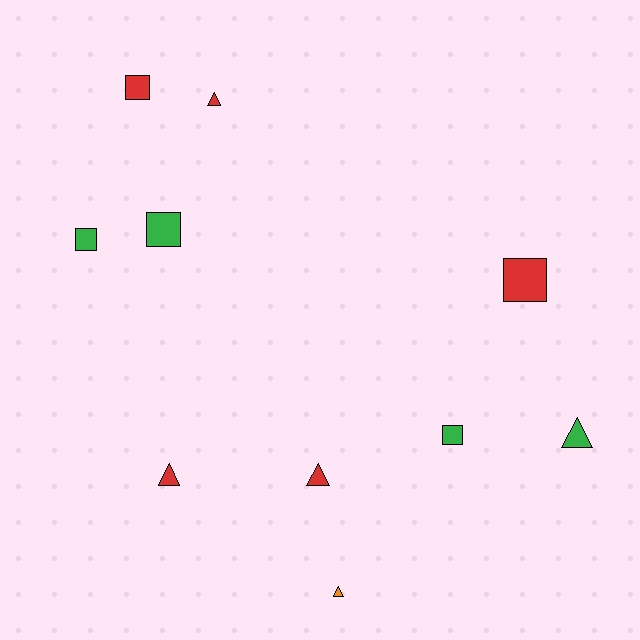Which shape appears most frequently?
Triangle, with 5 objects.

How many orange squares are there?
There are no orange squares.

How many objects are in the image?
There are 10 objects.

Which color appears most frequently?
Red, with 5 objects.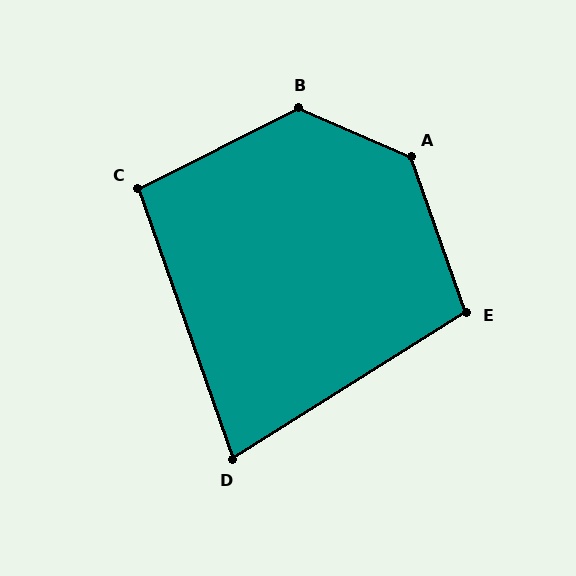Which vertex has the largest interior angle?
A, at approximately 133 degrees.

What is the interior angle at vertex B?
Approximately 130 degrees (obtuse).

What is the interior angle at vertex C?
Approximately 97 degrees (obtuse).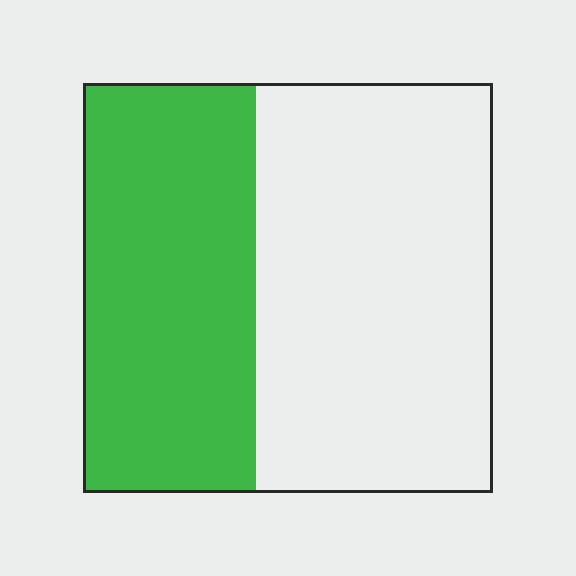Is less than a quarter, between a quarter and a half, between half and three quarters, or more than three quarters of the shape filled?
Between a quarter and a half.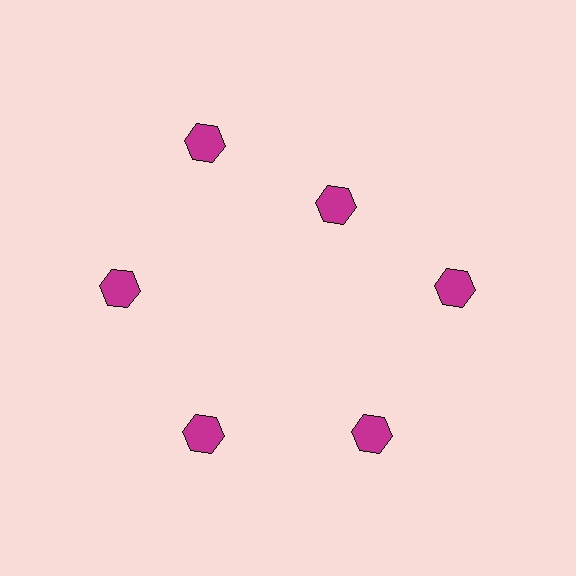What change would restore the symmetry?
The symmetry would be restored by moving it outward, back onto the ring so that all 6 hexagons sit at equal angles and equal distance from the center.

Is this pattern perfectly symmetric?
No. The 6 magenta hexagons are arranged in a ring, but one element near the 1 o'clock position is pulled inward toward the center, breaking the 6-fold rotational symmetry.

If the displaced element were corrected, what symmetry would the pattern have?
It would have 6-fold rotational symmetry — the pattern would map onto itself every 60 degrees.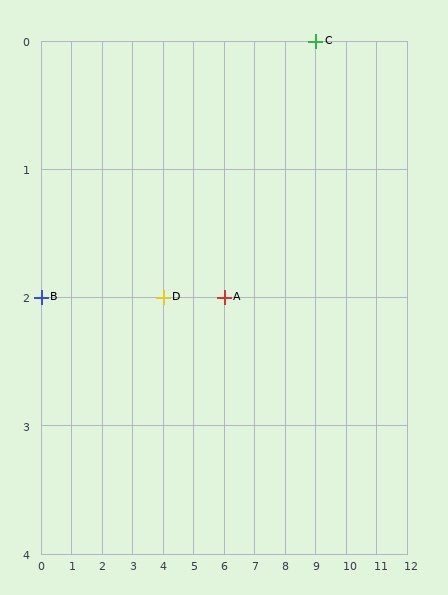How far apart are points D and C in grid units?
Points D and C are 5 columns and 2 rows apart (about 5.4 grid units diagonally).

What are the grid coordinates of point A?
Point A is at grid coordinates (6, 2).